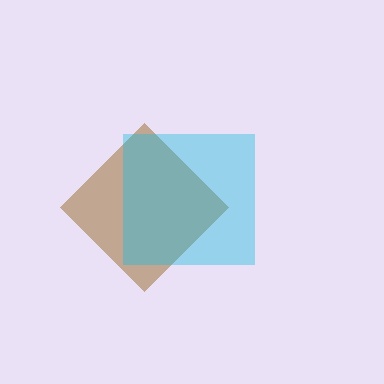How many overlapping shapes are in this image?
There are 2 overlapping shapes in the image.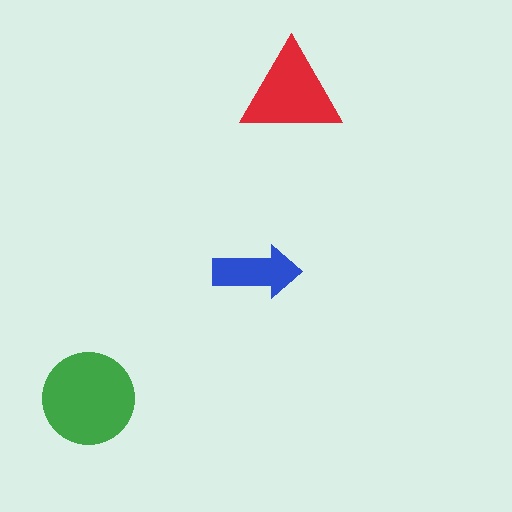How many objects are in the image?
There are 3 objects in the image.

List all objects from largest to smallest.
The green circle, the red triangle, the blue arrow.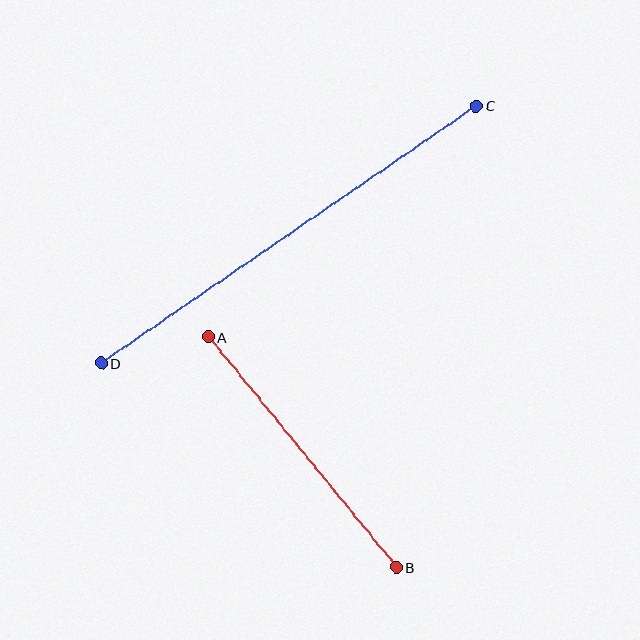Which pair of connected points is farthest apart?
Points C and D are farthest apart.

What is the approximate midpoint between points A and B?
The midpoint is at approximately (303, 452) pixels.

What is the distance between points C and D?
The distance is approximately 455 pixels.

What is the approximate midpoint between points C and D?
The midpoint is at approximately (289, 235) pixels.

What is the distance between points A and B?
The distance is approximately 298 pixels.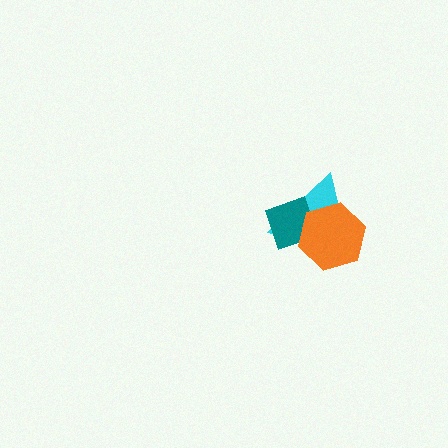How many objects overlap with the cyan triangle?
2 objects overlap with the cyan triangle.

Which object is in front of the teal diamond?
The orange hexagon is in front of the teal diamond.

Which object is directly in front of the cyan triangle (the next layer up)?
The teal diamond is directly in front of the cyan triangle.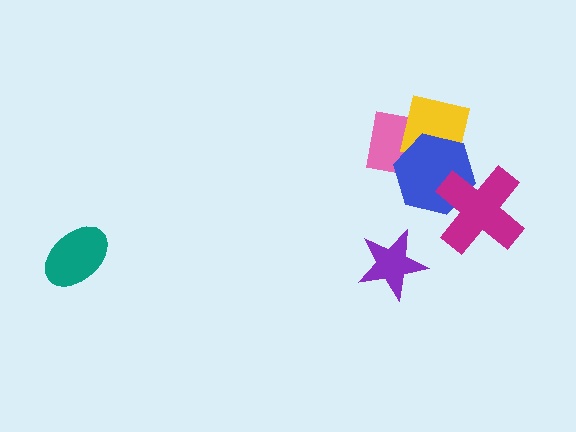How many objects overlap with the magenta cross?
1 object overlaps with the magenta cross.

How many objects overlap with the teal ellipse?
0 objects overlap with the teal ellipse.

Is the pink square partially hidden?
Yes, it is partially covered by another shape.